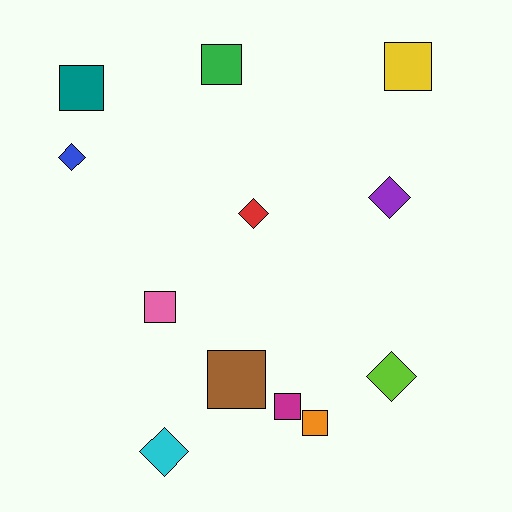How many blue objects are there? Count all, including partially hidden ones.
There is 1 blue object.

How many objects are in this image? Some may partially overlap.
There are 12 objects.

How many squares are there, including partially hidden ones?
There are 7 squares.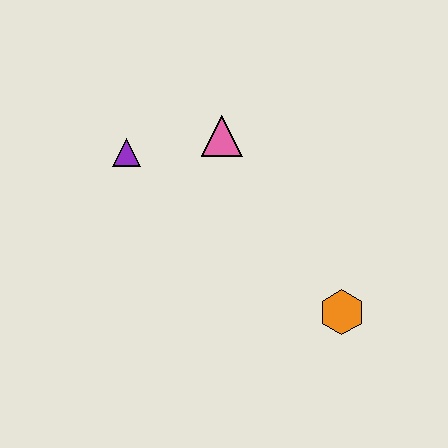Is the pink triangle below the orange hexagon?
No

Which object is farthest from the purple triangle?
The orange hexagon is farthest from the purple triangle.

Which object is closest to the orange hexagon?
The pink triangle is closest to the orange hexagon.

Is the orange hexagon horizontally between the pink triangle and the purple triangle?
No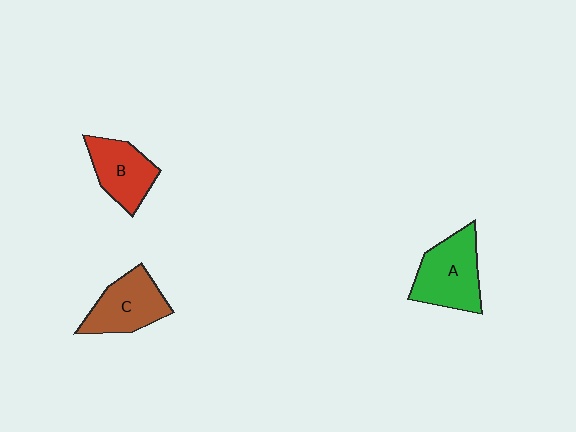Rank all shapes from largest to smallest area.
From largest to smallest: A (green), C (brown), B (red).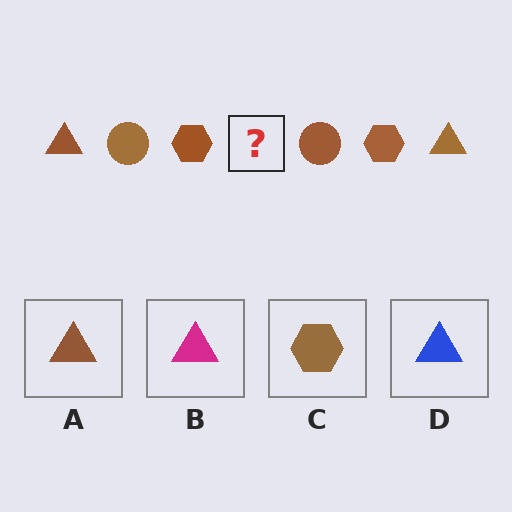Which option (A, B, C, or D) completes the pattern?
A.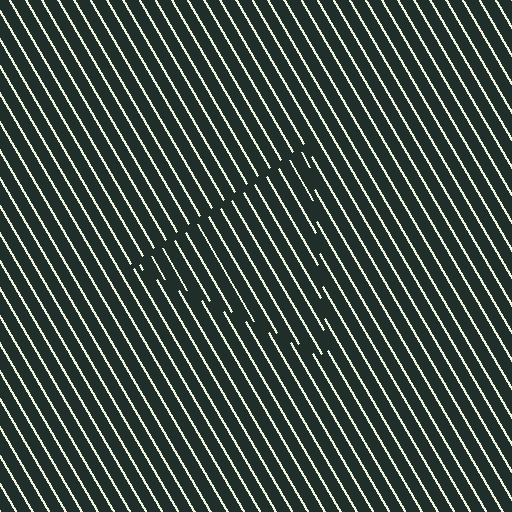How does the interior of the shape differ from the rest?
The interior of the shape contains the same grating, shifted by half a period — the contour is defined by the phase discontinuity where line-ends from the inner and outer gratings abut.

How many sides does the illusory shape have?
3 sides — the line-ends trace a triangle.